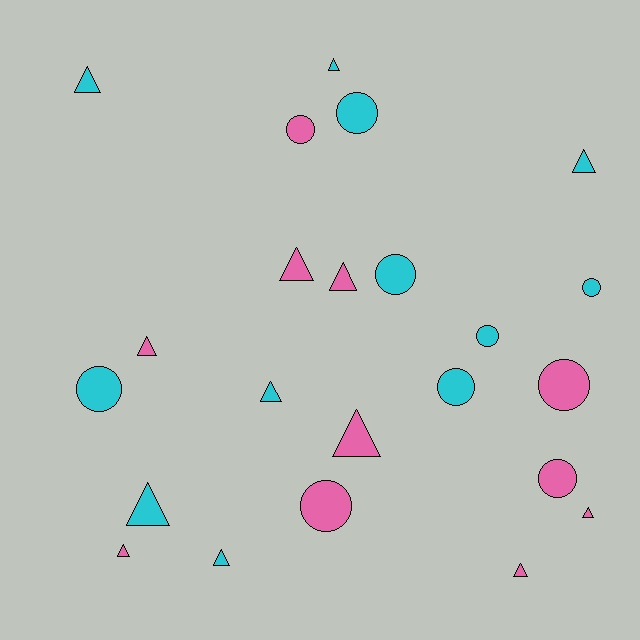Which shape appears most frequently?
Triangle, with 13 objects.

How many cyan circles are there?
There are 6 cyan circles.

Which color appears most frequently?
Cyan, with 12 objects.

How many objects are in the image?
There are 23 objects.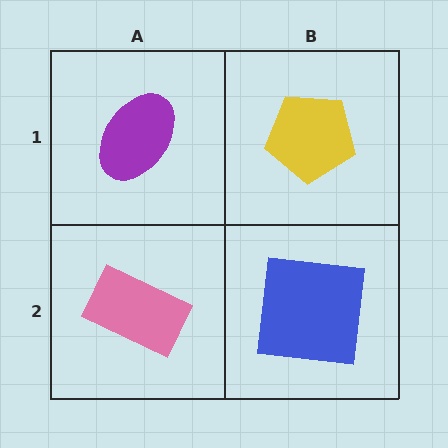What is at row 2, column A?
A pink rectangle.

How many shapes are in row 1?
2 shapes.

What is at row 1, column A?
A purple ellipse.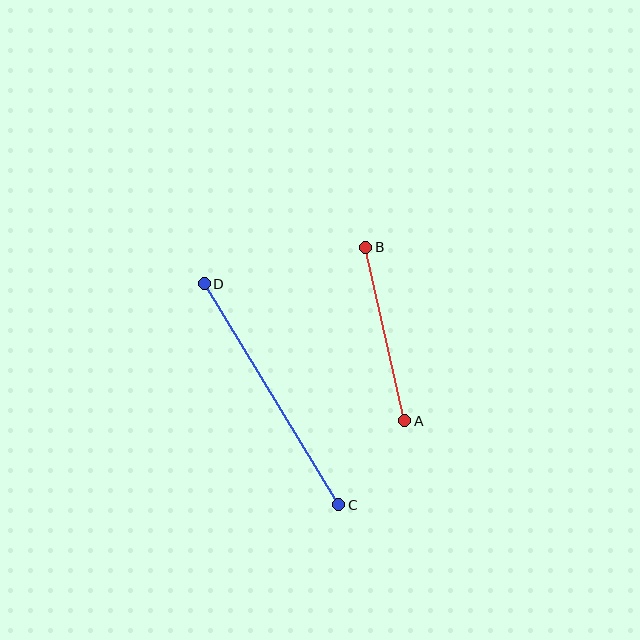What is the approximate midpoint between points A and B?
The midpoint is at approximately (385, 334) pixels.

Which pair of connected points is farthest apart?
Points C and D are farthest apart.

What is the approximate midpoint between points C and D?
The midpoint is at approximately (271, 394) pixels.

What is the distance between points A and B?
The distance is approximately 178 pixels.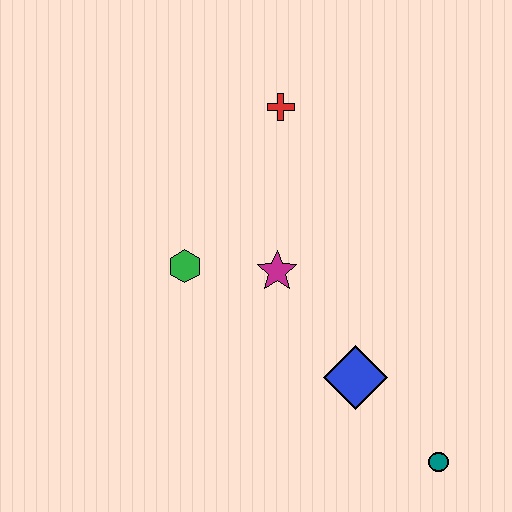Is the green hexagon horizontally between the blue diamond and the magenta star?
No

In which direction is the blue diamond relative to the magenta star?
The blue diamond is below the magenta star.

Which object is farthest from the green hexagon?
The teal circle is farthest from the green hexagon.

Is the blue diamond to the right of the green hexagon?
Yes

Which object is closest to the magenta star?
The green hexagon is closest to the magenta star.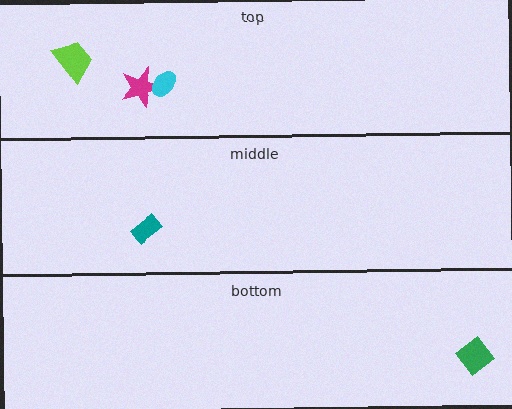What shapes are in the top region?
The magenta star, the cyan ellipse, the lime trapezoid.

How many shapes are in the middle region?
1.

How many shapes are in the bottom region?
1.